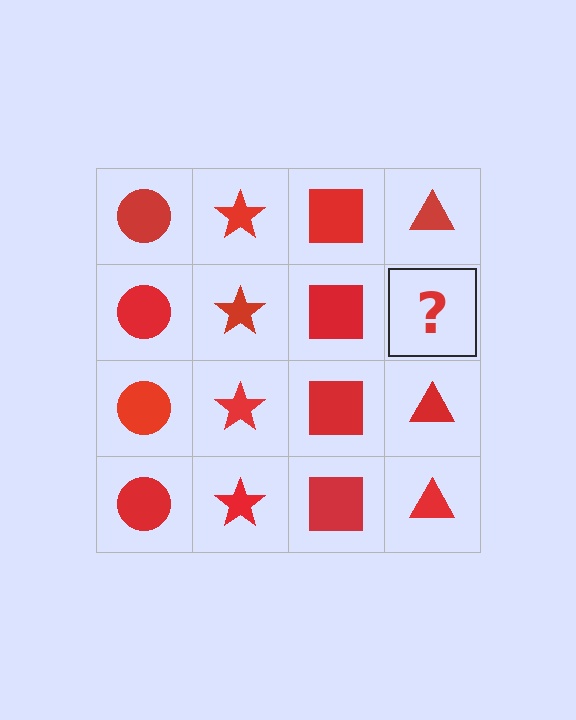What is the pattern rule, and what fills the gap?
The rule is that each column has a consistent shape. The gap should be filled with a red triangle.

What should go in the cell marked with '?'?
The missing cell should contain a red triangle.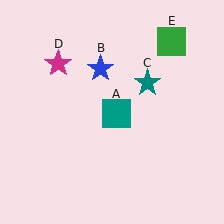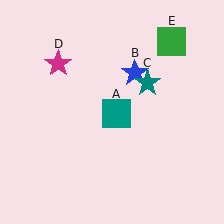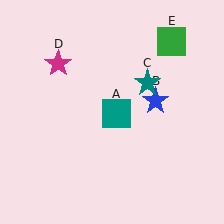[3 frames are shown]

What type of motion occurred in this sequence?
The blue star (object B) rotated clockwise around the center of the scene.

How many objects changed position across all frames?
1 object changed position: blue star (object B).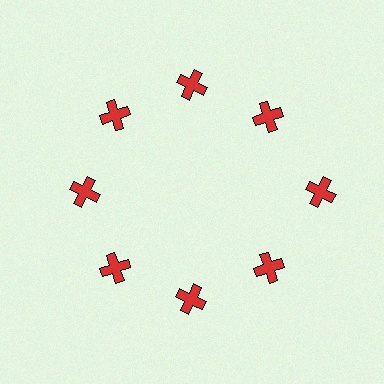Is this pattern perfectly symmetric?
No. The 8 red crosses are arranged in a ring, but one element near the 3 o'clock position is pushed outward from the center, breaking the 8-fold rotational symmetry.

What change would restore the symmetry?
The symmetry would be restored by moving it inward, back onto the ring so that all 8 crosses sit at equal angles and equal distance from the center.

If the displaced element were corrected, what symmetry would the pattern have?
It would have 8-fold rotational symmetry — the pattern would map onto itself every 45 degrees.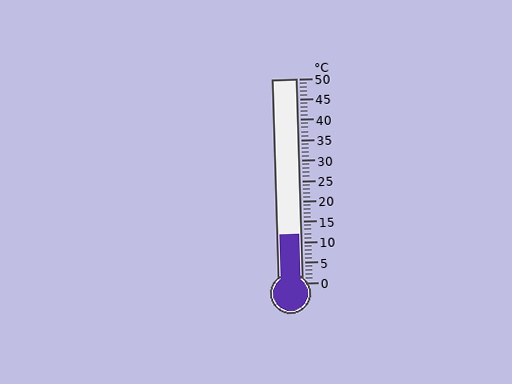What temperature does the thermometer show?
The thermometer shows approximately 12°C.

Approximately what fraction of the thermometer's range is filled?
The thermometer is filled to approximately 25% of its range.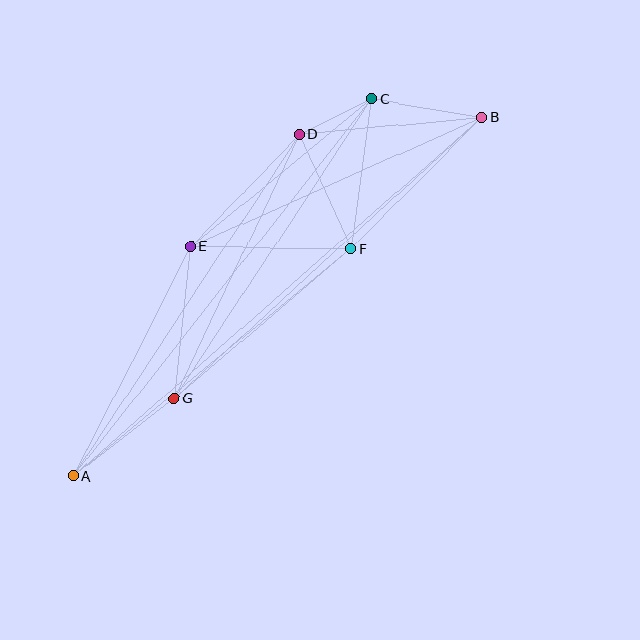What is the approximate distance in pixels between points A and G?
The distance between A and G is approximately 128 pixels.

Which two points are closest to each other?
Points C and D are closest to each other.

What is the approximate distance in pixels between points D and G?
The distance between D and G is approximately 292 pixels.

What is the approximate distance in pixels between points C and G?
The distance between C and G is approximately 359 pixels.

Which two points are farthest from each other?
Points A and B are farthest from each other.